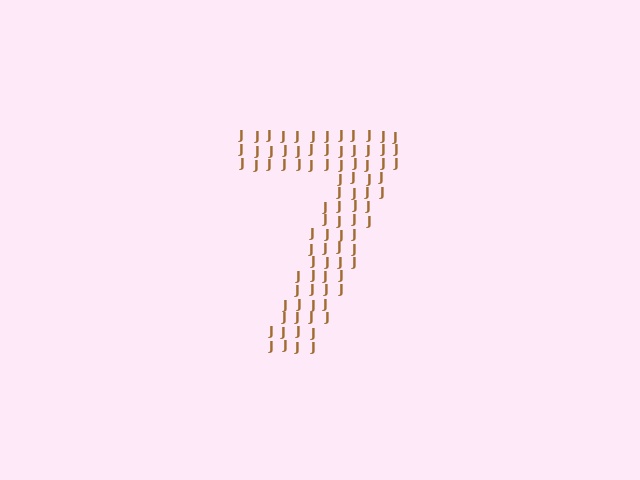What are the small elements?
The small elements are letter J's.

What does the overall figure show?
The overall figure shows the digit 7.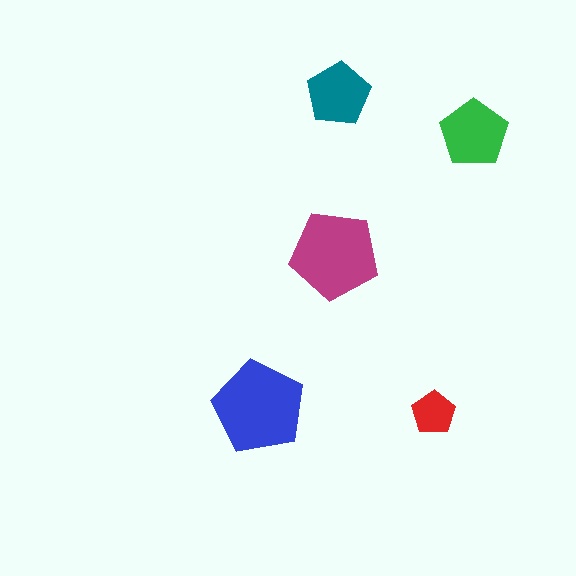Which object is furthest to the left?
The blue pentagon is leftmost.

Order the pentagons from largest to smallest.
the blue one, the magenta one, the green one, the teal one, the red one.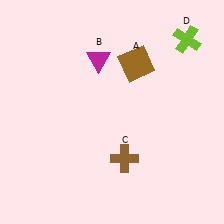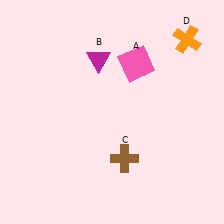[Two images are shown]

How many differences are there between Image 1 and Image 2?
There are 2 differences between the two images.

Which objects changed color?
A changed from brown to pink. D changed from lime to orange.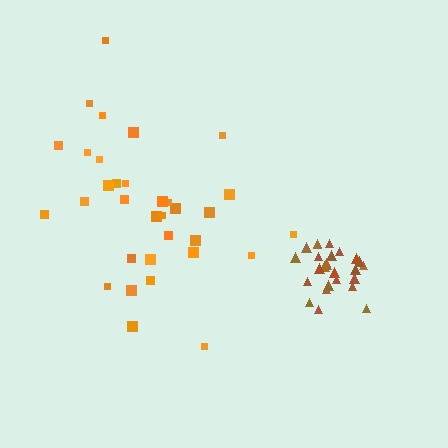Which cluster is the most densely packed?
Brown.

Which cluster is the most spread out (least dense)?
Orange.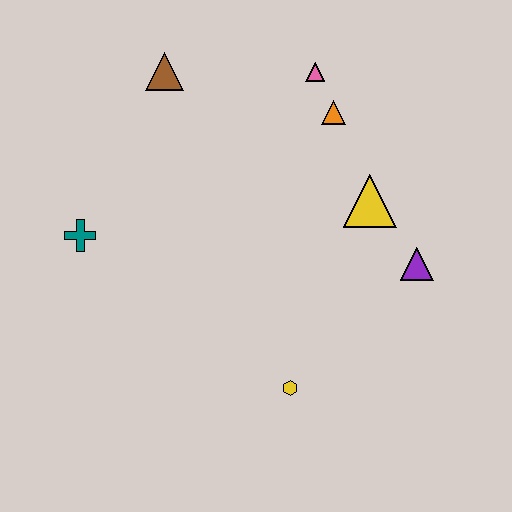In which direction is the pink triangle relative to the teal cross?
The pink triangle is to the right of the teal cross.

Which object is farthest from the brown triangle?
The yellow hexagon is farthest from the brown triangle.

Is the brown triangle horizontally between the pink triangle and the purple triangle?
No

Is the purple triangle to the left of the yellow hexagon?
No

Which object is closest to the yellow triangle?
The purple triangle is closest to the yellow triangle.